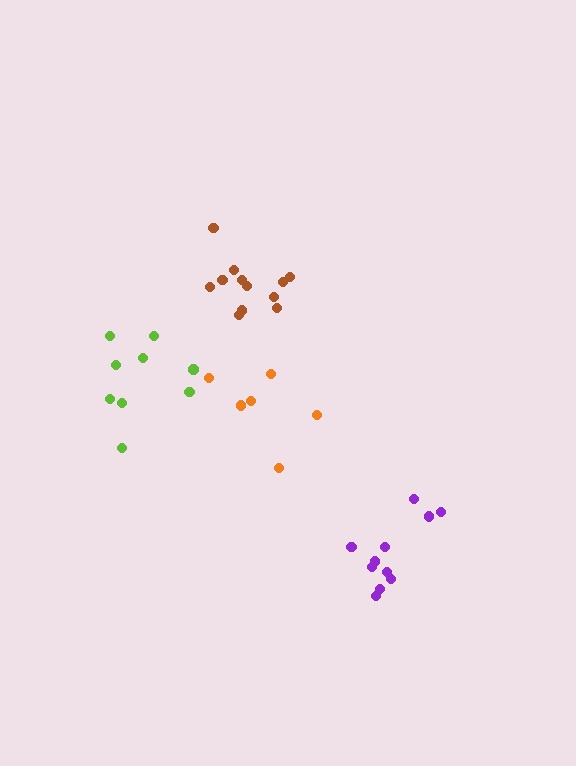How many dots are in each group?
Group 1: 11 dots, Group 2: 9 dots, Group 3: 12 dots, Group 4: 6 dots (38 total).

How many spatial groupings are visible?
There are 4 spatial groupings.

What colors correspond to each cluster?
The clusters are colored: purple, lime, brown, orange.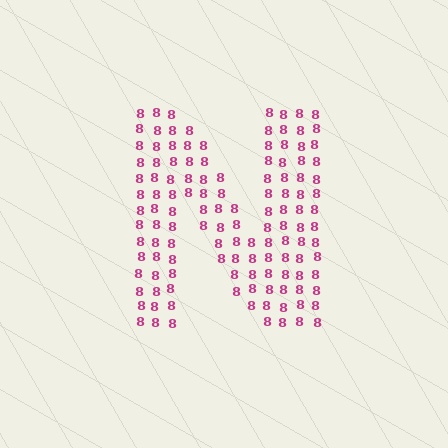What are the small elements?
The small elements are digit 8's.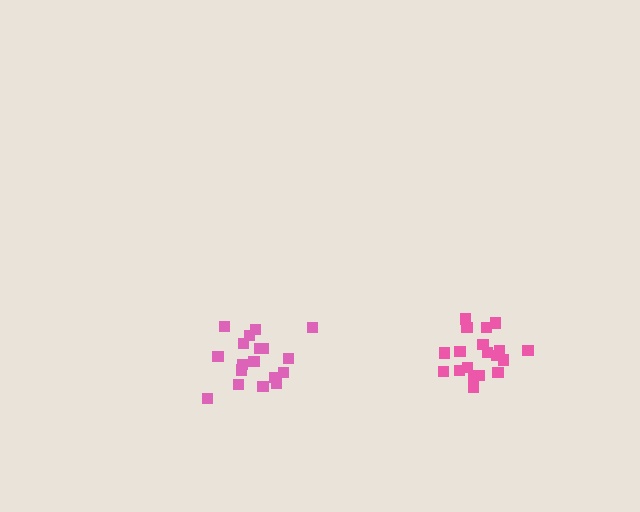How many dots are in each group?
Group 1: 18 dots, Group 2: 20 dots (38 total).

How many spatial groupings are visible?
There are 2 spatial groupings.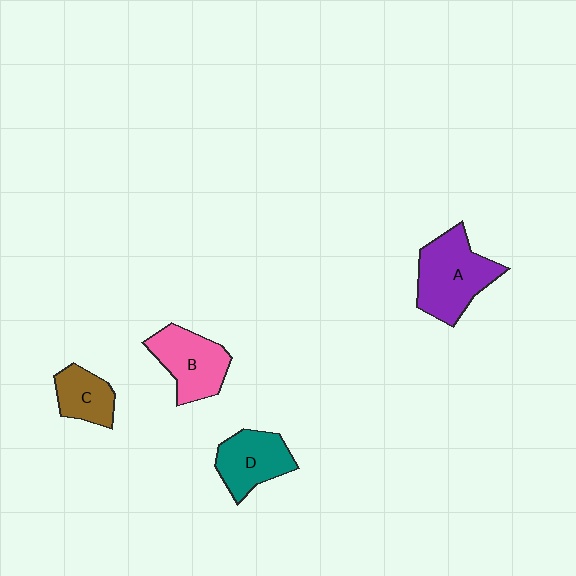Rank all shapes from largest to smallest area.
From largest to smallest: A (purple), B (pink), D (teal), C (brown).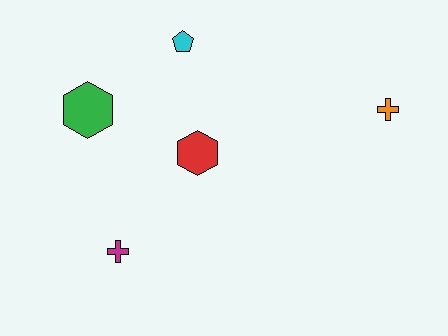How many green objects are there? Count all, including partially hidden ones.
There is 1 green object.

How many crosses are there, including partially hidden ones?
There are 2 crosses.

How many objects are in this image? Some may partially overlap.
There are 5 objects.